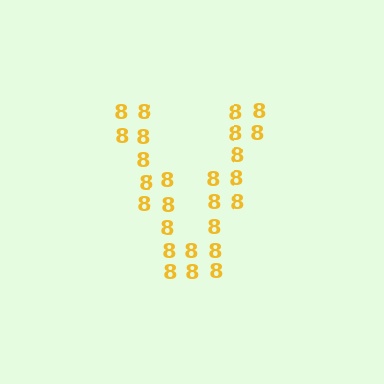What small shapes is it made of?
It is made of small digit 8's.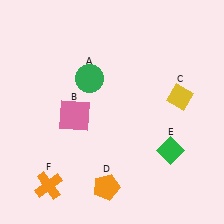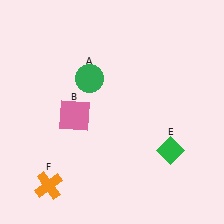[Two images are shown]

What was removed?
The orange pentagon (D), the yellow diamond (C) were removed in Image 2.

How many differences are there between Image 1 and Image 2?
There are 2 differences between the two images.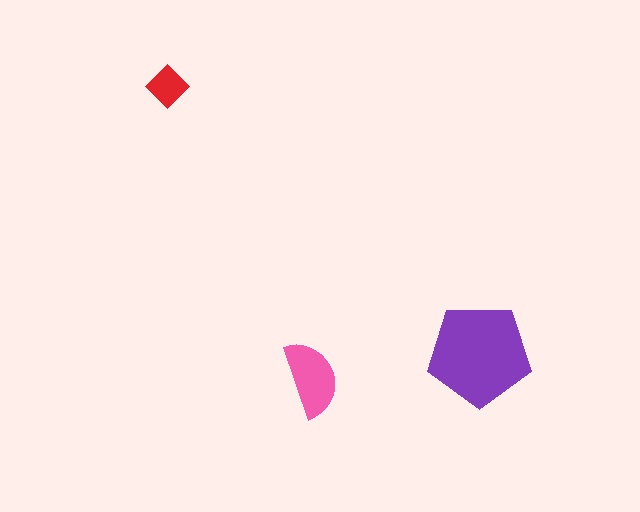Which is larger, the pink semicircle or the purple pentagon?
The purple pentagon.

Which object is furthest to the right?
The purple pentagon is rightmost.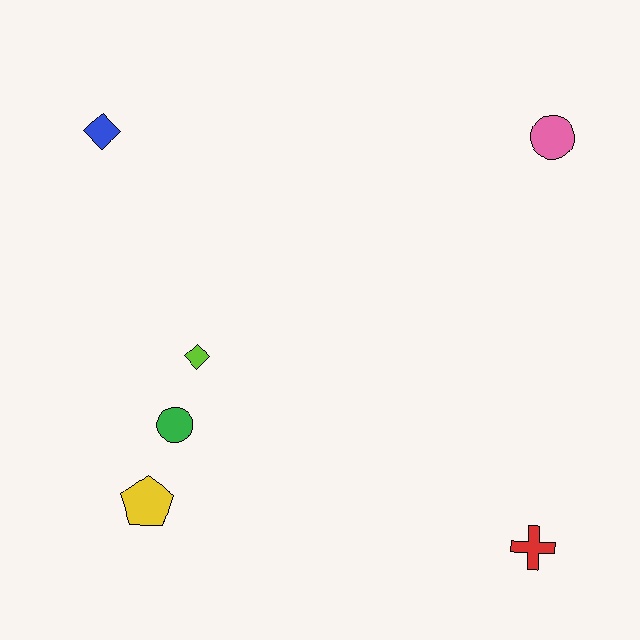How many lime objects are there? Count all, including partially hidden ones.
There is 1 lime object.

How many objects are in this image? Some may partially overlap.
There are 6 objects.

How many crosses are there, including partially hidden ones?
There is 1 cross.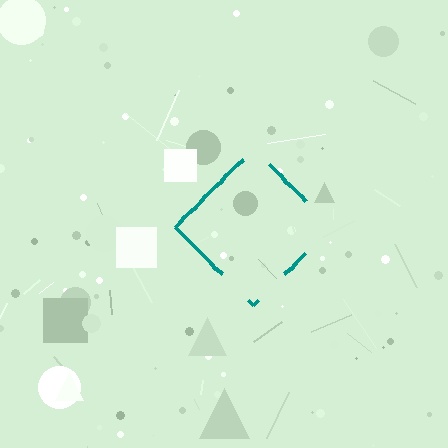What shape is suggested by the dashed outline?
The dashed outline suggests a diamond.